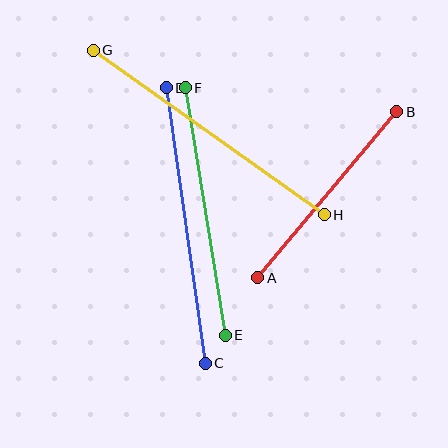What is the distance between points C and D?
The distance is approximately 279 pixels.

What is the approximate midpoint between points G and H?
The midpoint is at approximately (209, 132) pixels.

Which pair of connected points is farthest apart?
Points G and H are farthest apart.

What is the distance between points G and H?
The distance is approximately 284 pixels.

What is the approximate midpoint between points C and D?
The midpoint is at approximately (186, 226) pixels.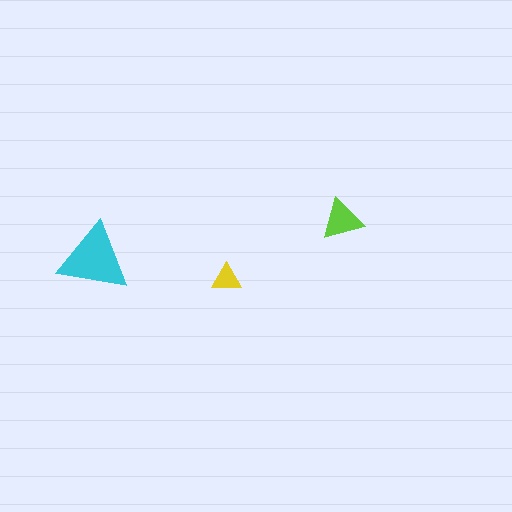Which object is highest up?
The lime triangle is topmost.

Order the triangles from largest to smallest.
the cyan one, the lime one, the yellow one.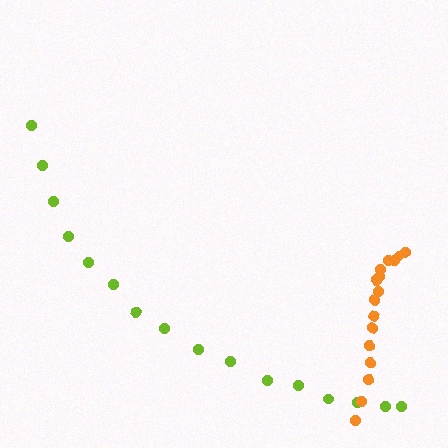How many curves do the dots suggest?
There are 2 distinct paths.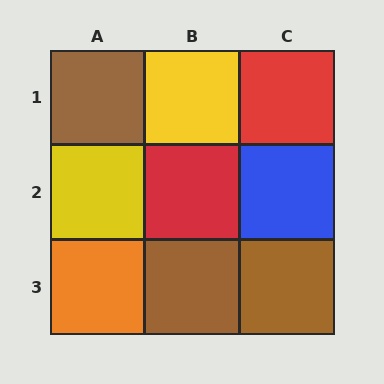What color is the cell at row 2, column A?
Yellow.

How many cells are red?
2 cells are red.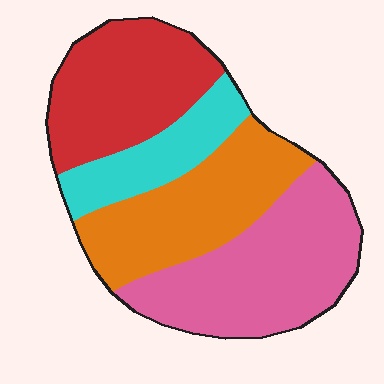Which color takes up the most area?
Pink, at roughly 35%.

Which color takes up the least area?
Cyan, at roughly 15%.